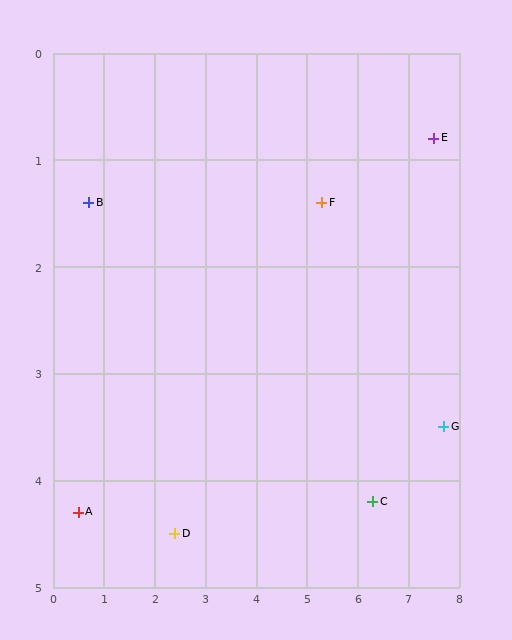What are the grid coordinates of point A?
Point A is at approximately (0.5, 4.3).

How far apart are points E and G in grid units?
Points E and G are about 2.7 grid units apart.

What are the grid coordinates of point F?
Point F is at approximately (5.3, 1.4).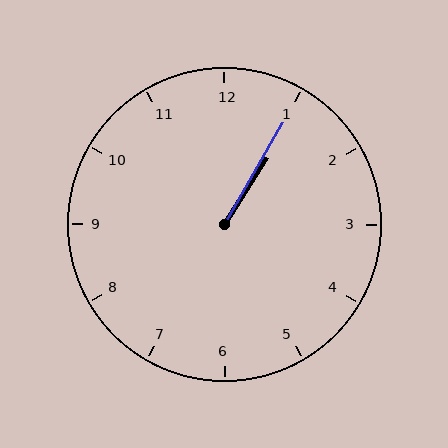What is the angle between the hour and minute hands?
Approximately 2 degrees.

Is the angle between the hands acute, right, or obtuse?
It is acute.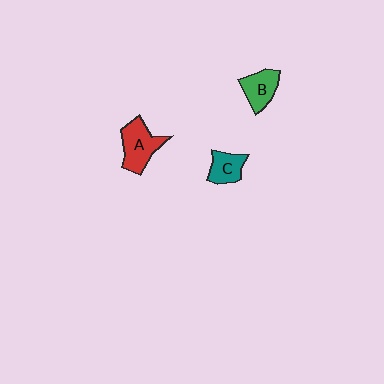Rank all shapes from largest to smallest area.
From largest to smallest: A (red), B (green), C (teal).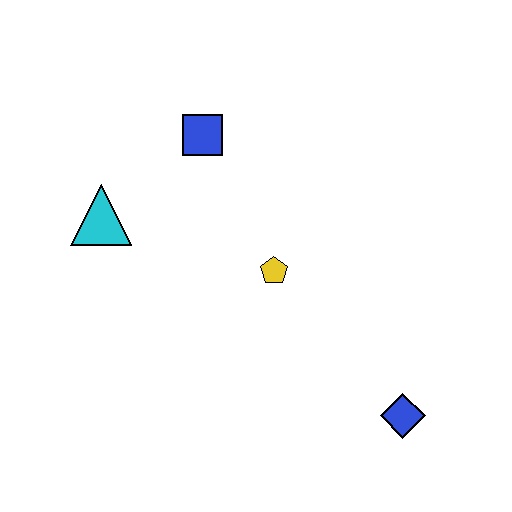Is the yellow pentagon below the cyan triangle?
Yes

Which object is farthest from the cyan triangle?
The blue diamond is farthest from the cyan triangle.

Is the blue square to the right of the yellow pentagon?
No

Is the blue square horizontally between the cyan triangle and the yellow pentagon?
Yes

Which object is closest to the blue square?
The cyan triangle is closest to the blue square.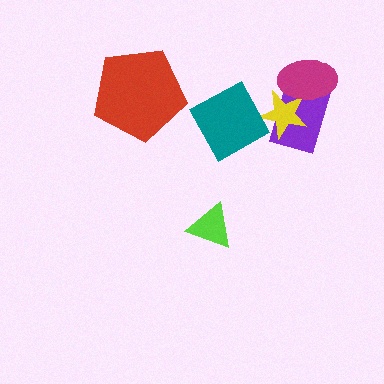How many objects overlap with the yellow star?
2 objects overlap with the yellow star.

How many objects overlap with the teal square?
0 objects overlap with the teal square.